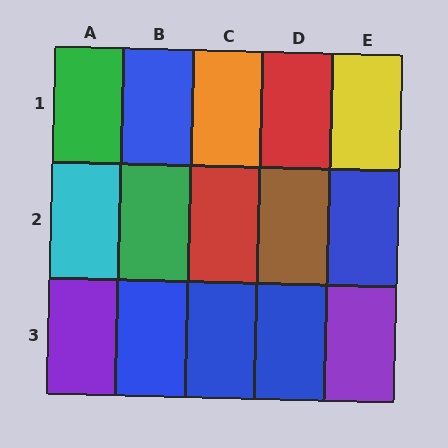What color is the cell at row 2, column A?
Cyan.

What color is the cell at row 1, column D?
Red.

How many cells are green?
2 cells are green.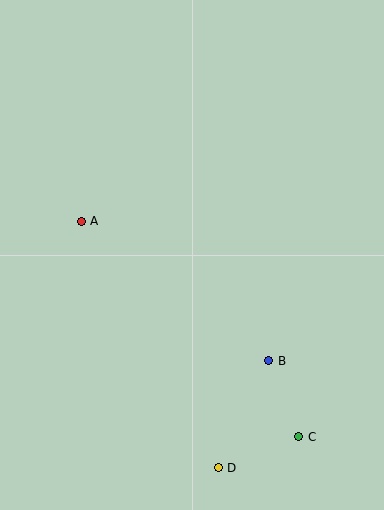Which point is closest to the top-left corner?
Point A is closest to the top-left corner.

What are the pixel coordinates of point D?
Point D is at (218, 468).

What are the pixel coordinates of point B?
Point B is at (269, 361).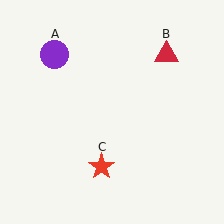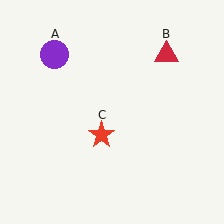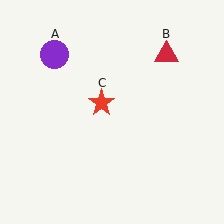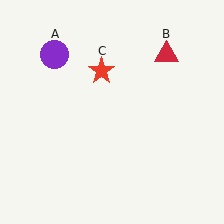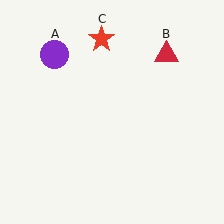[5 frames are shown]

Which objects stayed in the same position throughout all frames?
Purple circle (object A) and red triangle (object B) remained stationary.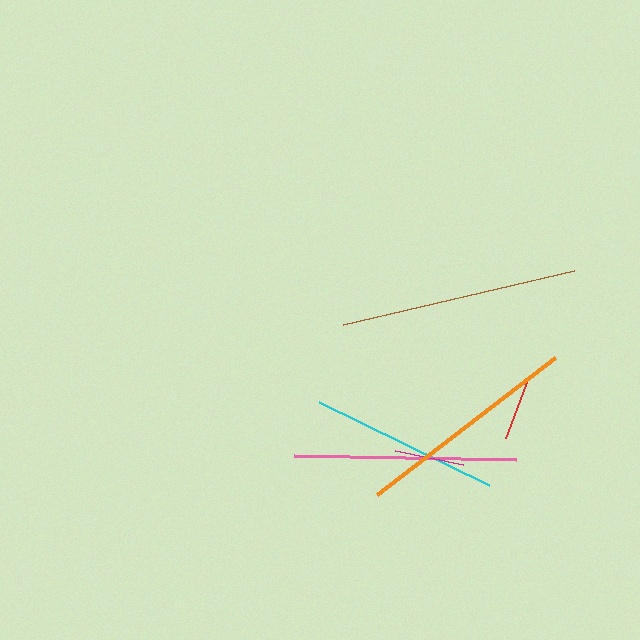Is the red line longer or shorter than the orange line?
The orange line is longer than the red line.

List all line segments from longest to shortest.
From longest to shortest: brown, orange, pink, cyan, magenta, red.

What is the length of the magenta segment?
The magenta segment is approximately 69 pixels long.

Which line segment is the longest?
The brown line is the longest at approximately 237 pixels.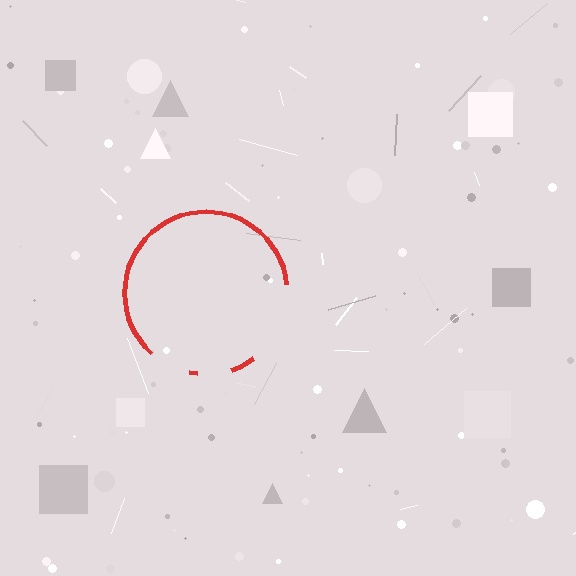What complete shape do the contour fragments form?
The contour fragments form a circle.